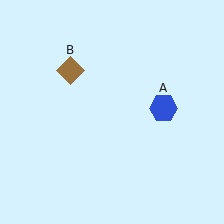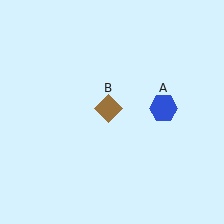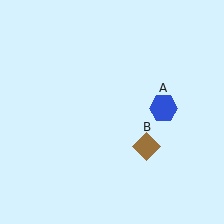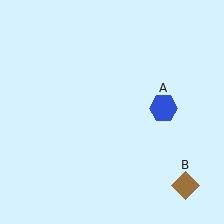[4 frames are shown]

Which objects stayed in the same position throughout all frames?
Blue hexagon (object A) remained stationary.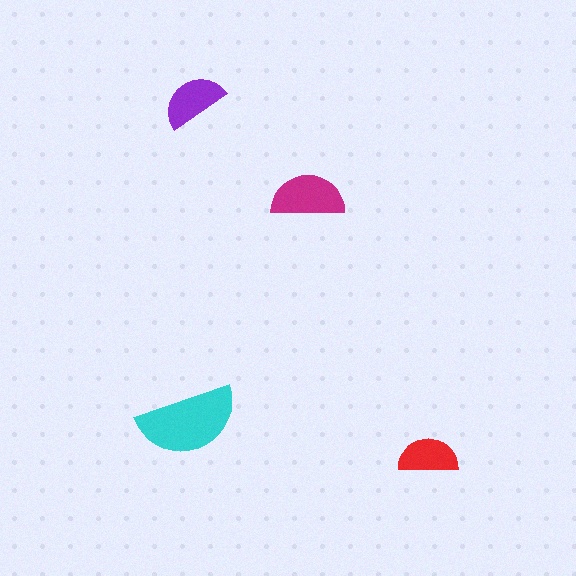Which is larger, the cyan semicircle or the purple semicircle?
The cyan one.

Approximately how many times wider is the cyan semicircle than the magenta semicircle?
About 1.5 times wider.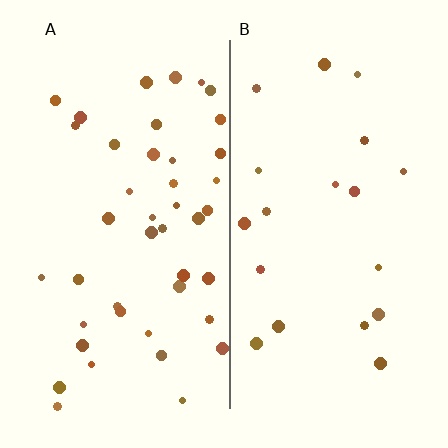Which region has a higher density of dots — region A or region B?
A (the left).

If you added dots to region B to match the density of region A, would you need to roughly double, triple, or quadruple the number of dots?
Approximately double.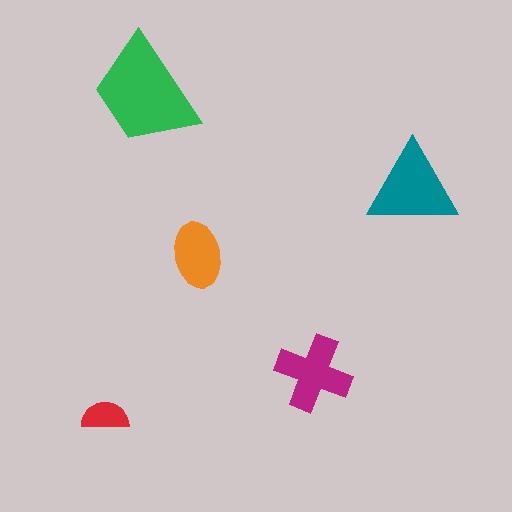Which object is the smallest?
The red semicircle.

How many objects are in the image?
There are 5 objects in the image.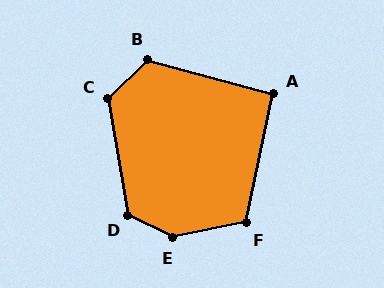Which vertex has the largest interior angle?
E, at approximately 142 degrees.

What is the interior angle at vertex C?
Approximately 125 degrees (obtuse).